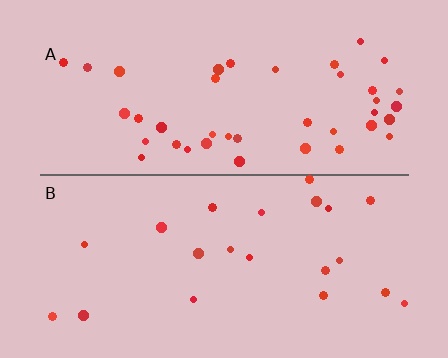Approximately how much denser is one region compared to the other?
Approximately 2.0× — region A over region B.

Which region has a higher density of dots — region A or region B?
A (the top).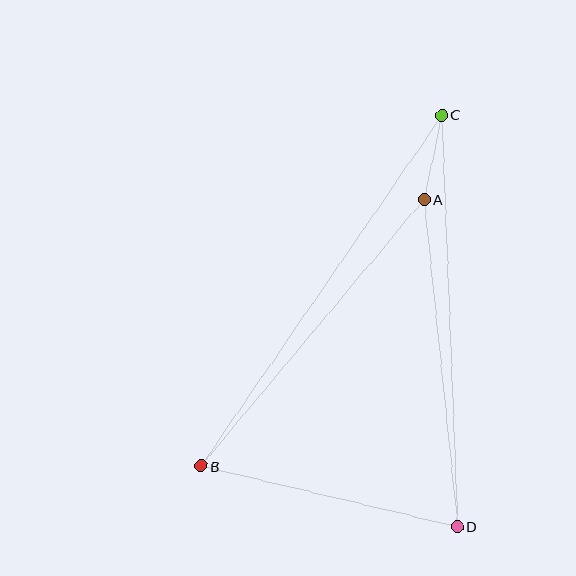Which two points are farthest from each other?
Points B and C are farthest from each other.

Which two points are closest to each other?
Points A and C are closest to each other.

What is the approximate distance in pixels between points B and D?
The distance between B and D is approximately 264 pixels.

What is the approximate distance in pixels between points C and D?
The distance between C and D is approximately 412 pixels.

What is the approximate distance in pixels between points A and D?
The distance between A and D is approximately 329 pixels.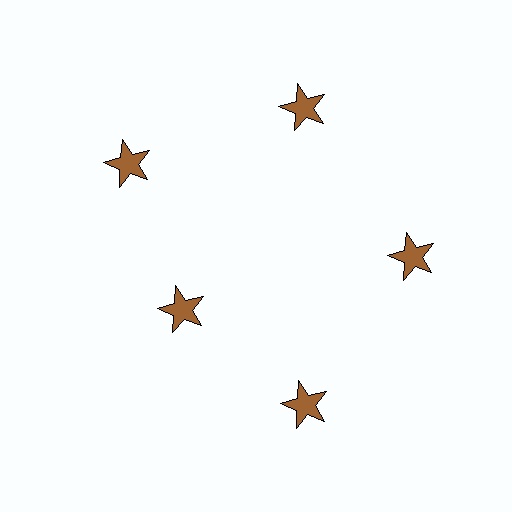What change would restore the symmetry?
The symmetry would be restored by moving it outward, back onto the ring so that all 5 stars sit at equal angles and equal distance from the center.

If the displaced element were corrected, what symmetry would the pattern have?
It would have 5-fold rotational symmetry — the pattern would map onto itself every 72 degrees.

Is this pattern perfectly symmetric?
No. The 5 brown stars are arranged in a ring, but one element near the 8 o'clock position is pulled inward toward the center, breaking the 5-fold rotational symmetry.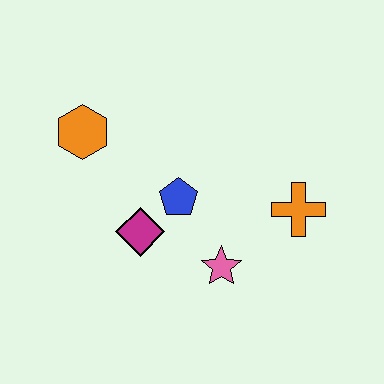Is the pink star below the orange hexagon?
Yes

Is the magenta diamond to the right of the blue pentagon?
No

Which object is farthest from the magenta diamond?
The orange cross is farthest from the magenta diamond.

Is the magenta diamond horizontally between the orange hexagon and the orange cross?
Yes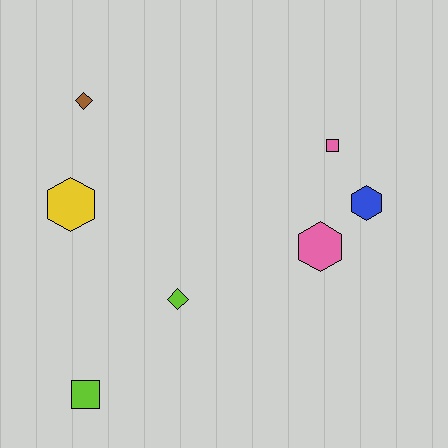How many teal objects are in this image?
There are no teal objects.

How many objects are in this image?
There are 7 objects.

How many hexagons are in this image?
There are 3 hexagons.